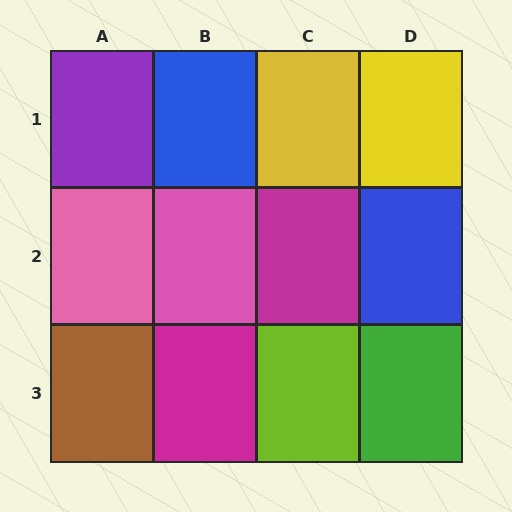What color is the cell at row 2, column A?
Pink.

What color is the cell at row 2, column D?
Blue.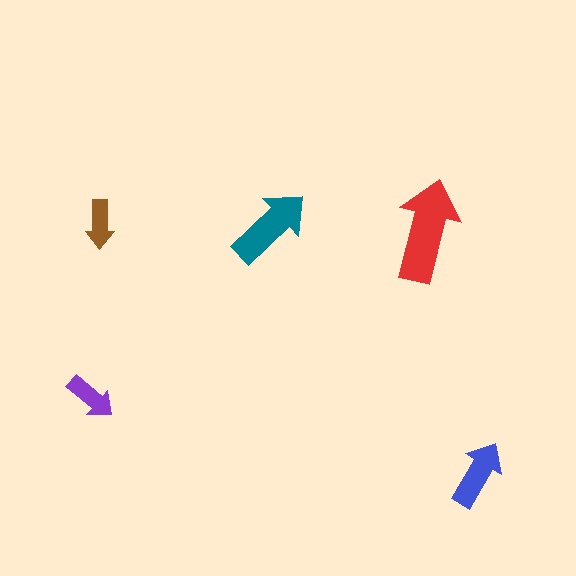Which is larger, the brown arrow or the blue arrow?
The blue one.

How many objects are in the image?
There are 5 objects in the image.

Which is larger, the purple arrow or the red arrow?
The red one.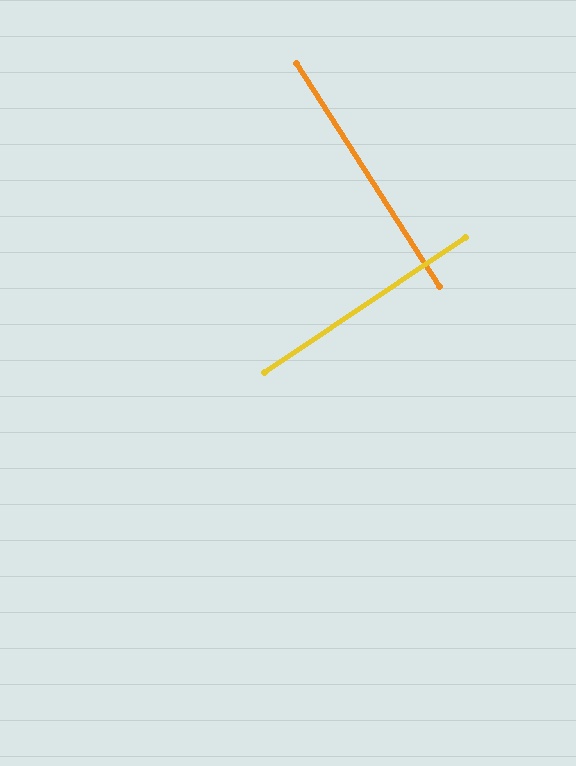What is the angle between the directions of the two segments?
Approximately 89 degrees.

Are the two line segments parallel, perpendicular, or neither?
Perpendicular — they meet at approximately 89°.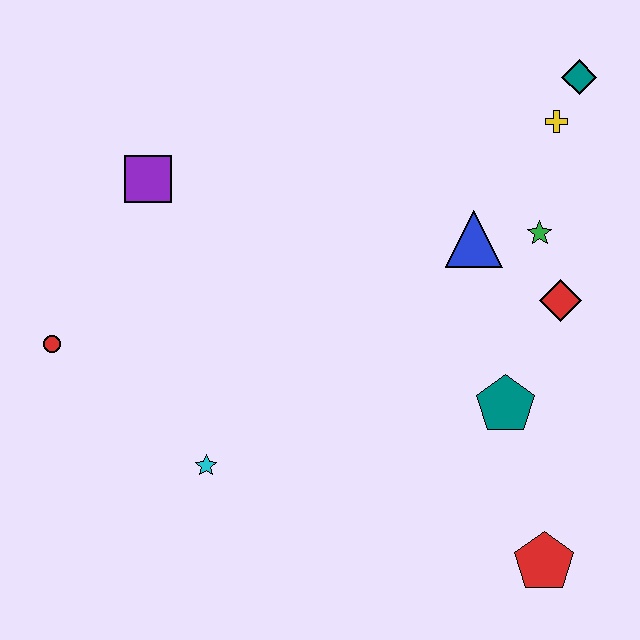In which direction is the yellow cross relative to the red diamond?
The yellow cross is above the red diamond.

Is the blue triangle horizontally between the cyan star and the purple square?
No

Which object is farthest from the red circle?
The teal diamond is farthest from the red circle.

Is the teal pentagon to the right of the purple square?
Yes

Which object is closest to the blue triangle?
The green star is closest to the blue triangle.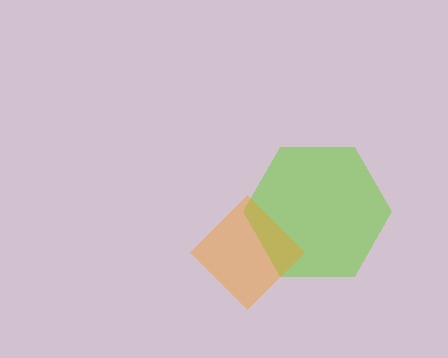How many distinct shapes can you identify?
There are 2 distinct shapes: a lime hexagon, an orange diamond.